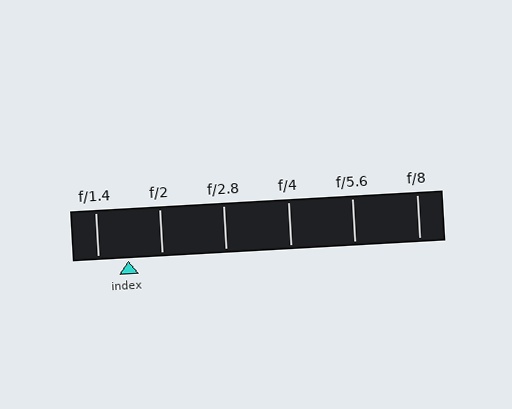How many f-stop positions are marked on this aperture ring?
There are 6 f-stop positions marked.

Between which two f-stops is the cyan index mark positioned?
The index mark is between f/1.4 and f/2.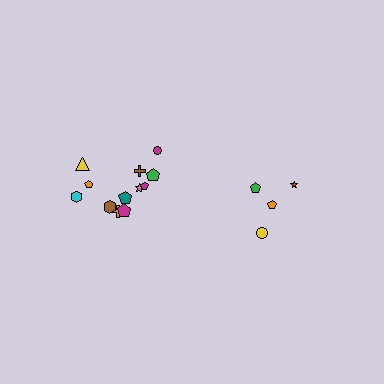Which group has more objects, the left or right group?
The left group.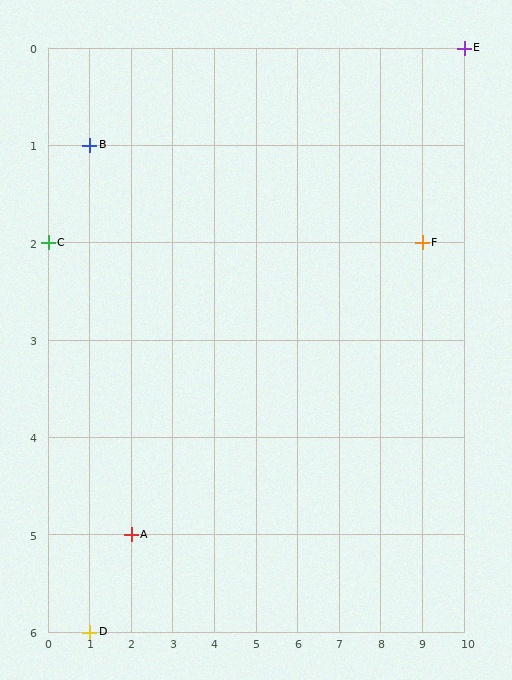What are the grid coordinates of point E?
Point E is at grid coordinates (10, 0).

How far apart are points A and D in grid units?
Points A and D are 1 column and 1 row apart (about 1.4 grid units diagonally).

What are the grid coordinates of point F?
Point F is at grid coordinates (9, 2).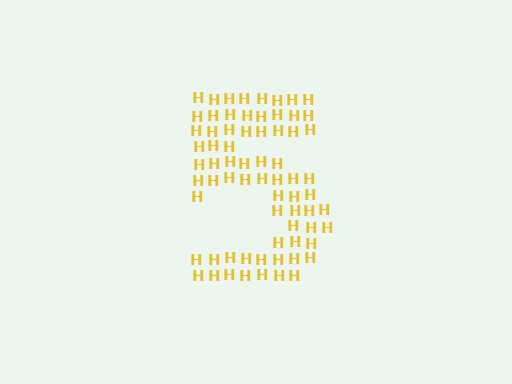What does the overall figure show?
The overall figure shows the digit 5.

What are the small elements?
The small elements are letter H's.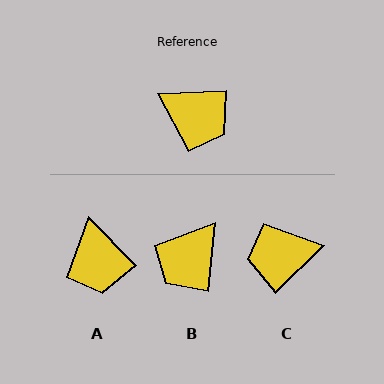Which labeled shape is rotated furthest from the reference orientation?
C, about 138 degrees away.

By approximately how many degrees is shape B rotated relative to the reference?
Approximately 98 degrees clockwise.